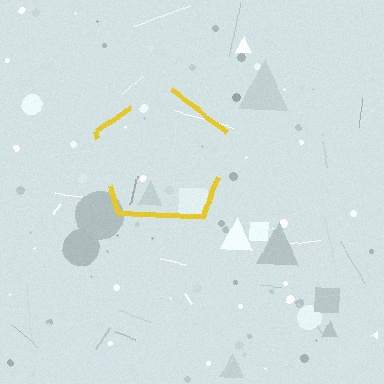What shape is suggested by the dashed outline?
The dashed outline suggests a pentagon.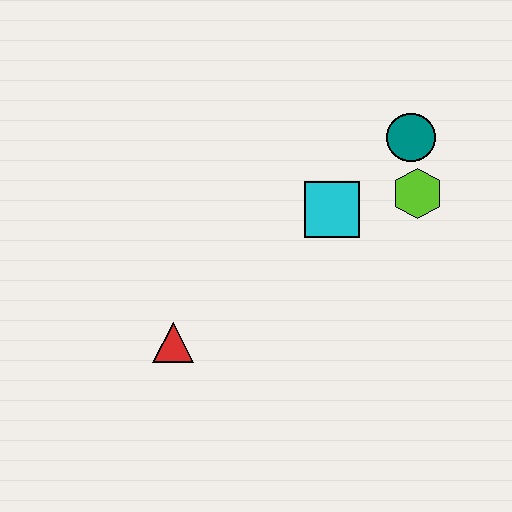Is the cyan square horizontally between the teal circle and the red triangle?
Yes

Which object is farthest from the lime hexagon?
The red triangle is farthest from the lime hexagon.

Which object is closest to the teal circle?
The lime hexagon is closest to the teal circle.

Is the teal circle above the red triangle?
Yes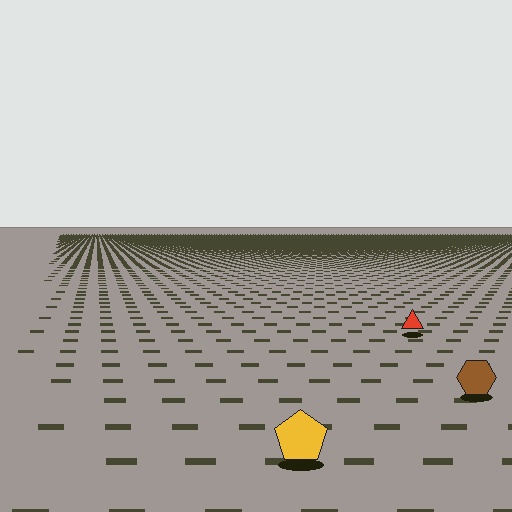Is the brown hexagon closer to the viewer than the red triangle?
Yes. The brown hexagon is closer — you can tell from the texture gradient: the ground texture is coarser near it.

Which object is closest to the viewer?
The yellow pentagon is closest. The texture marks near it are larger and more spread out.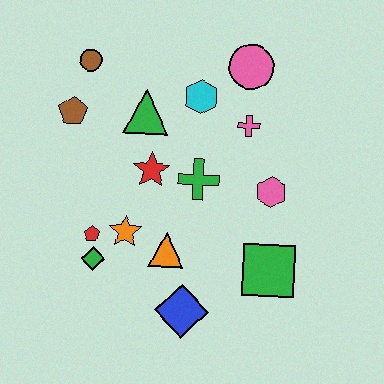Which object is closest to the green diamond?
The red pentagon is closest to the green diamond.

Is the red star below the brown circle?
Yes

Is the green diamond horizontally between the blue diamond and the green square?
No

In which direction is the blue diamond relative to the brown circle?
The blue diamond is below the brown circle.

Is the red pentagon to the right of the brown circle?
Yes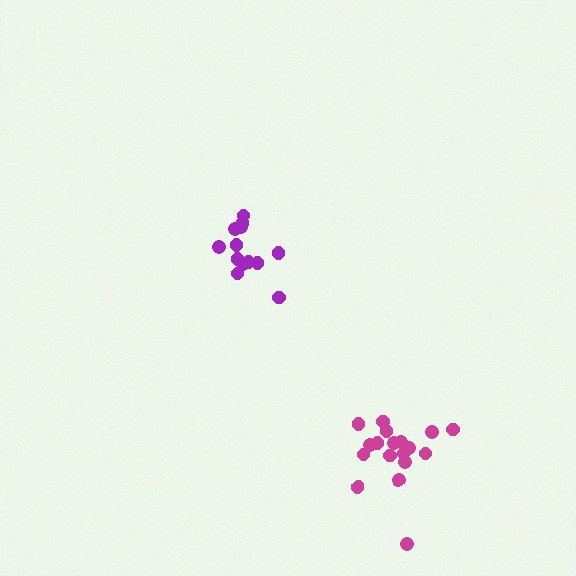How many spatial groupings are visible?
There are 2 spatial groupings.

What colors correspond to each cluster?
The clusters are colored: purple, magenta.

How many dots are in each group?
Group 1: 13 dots, Group 2: 18 dots (31 total).